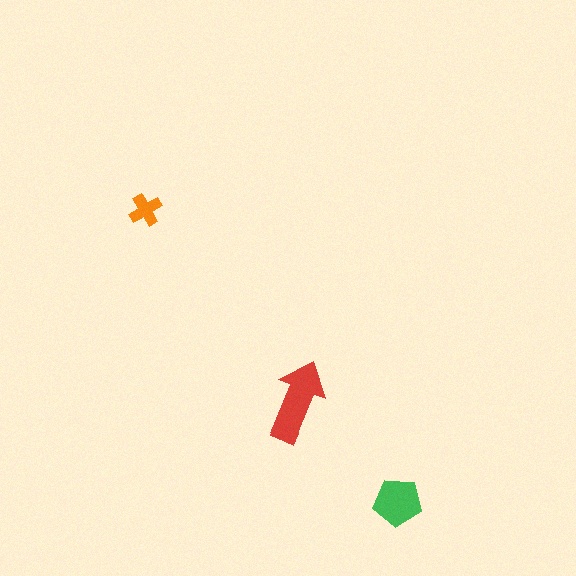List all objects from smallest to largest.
The orange cross, the green pentagon, the red arrow.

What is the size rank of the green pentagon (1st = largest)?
2nd.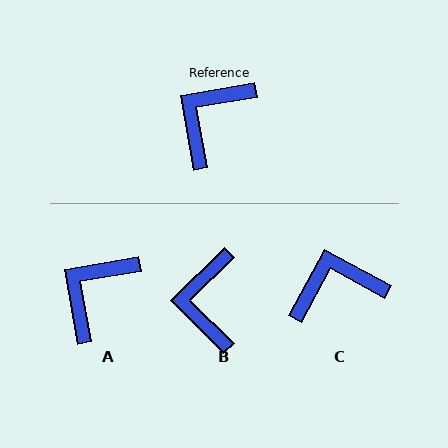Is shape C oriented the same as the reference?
No, it is off by about 38 degrees.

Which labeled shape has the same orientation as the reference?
A.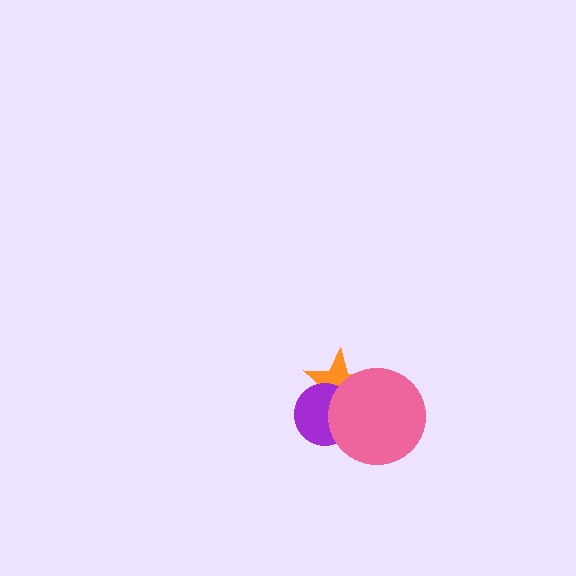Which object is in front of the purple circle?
The pink circle is in front of the purple circle.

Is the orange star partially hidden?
Yes, it is partially covered by another shape.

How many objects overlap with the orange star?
2 objects overlap with the orange star.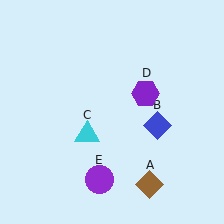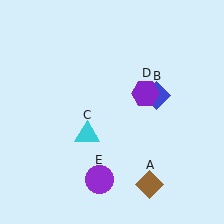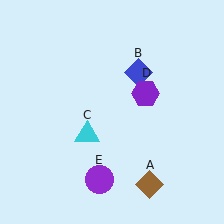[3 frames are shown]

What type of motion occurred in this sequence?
The blue diamond (object B) rotated counterclockwise around the center of the scene.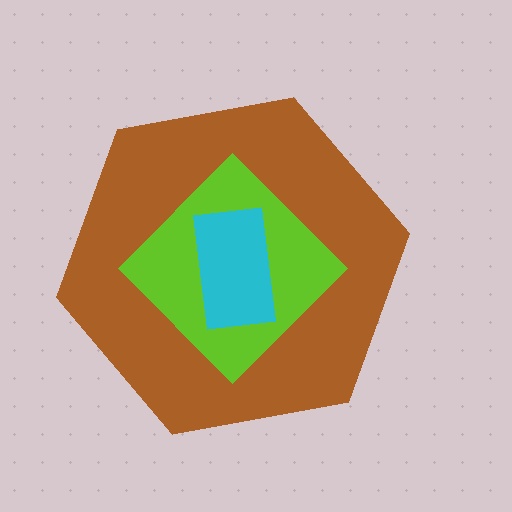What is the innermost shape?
The cyan rectangle.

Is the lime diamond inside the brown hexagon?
Yes.